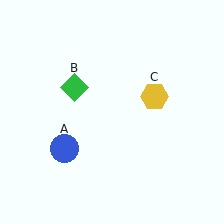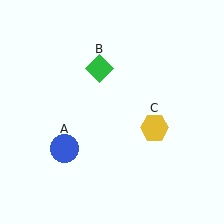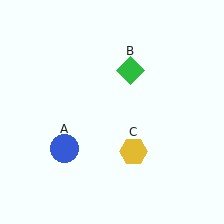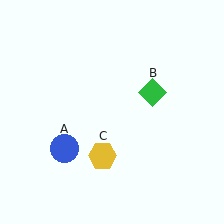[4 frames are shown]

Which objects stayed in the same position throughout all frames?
Blue circle (object A) remained stationary.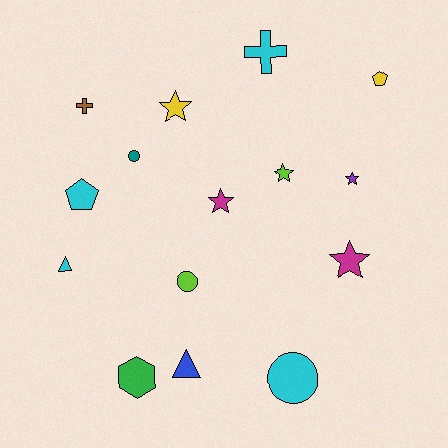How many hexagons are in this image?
There is 1 hexagon.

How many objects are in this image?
There are 15 objects.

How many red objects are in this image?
There are no red objects.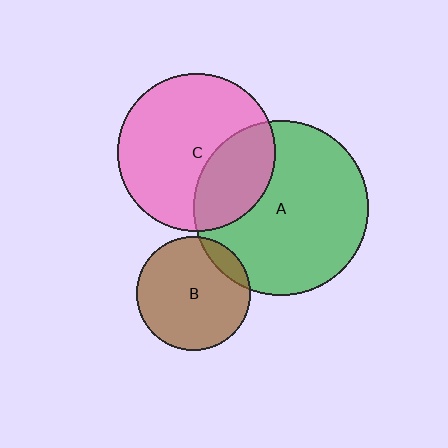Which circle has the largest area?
Circle A (green).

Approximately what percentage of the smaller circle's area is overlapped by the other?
Approximately 30%.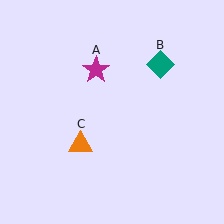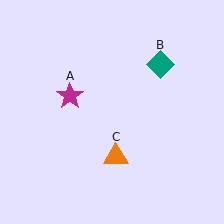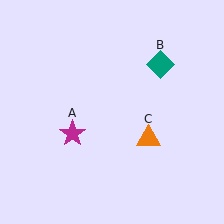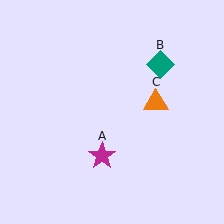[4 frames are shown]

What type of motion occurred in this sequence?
The magenta star (object A), orange triangle (object C) rotated counterclockwise around the center of the scene.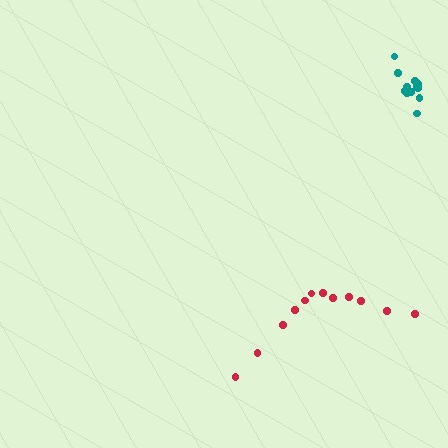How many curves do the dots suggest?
There are 2 distinct paths.